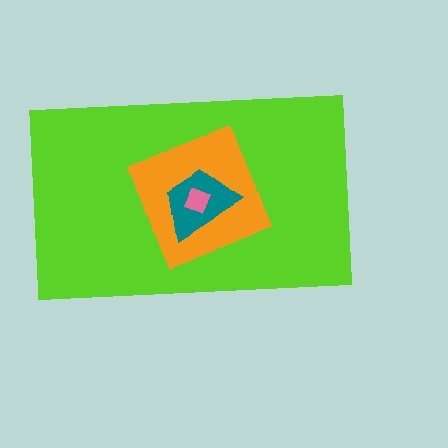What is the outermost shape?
The lime rectangle.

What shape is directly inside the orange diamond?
The teal trapezoid.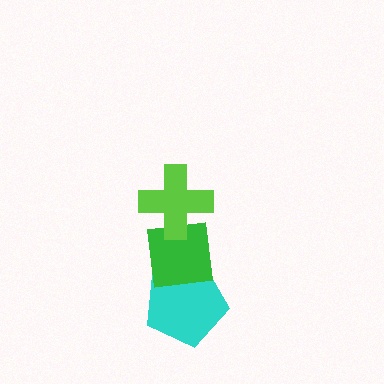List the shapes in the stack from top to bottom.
From top to bottom: the lime cross, the green square, the cyan pentagon.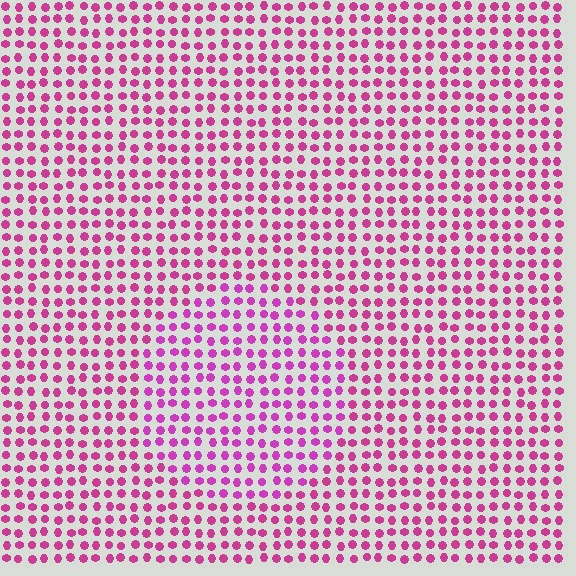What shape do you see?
I see a circle.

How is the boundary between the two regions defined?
The boundary is defined purely by a slight shift in hue (about 17 degrees). Spacing, size, and orientation are identical on both sides.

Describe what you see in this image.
The image is filled with small magenta elements in a uniform arrangement. A circle-shaped region is visible where the elements are tinted to a slightly different hue, forming a subtle color boundary.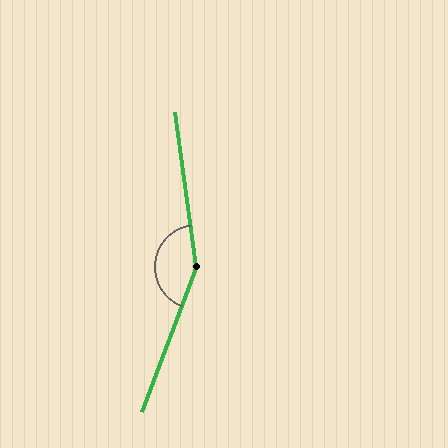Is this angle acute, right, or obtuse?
It is obtuse.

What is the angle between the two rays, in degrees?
Approximately 151 degrees.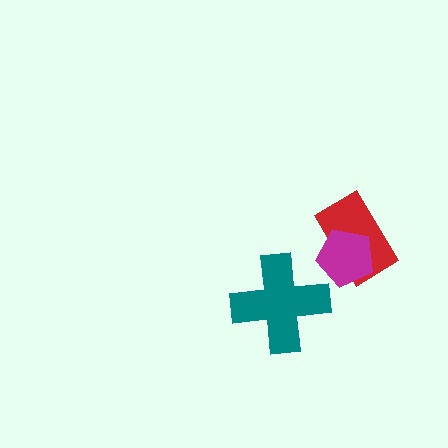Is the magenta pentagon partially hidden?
No, no other shape covers it.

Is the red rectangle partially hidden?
Yes, it is partially covered by another shape.